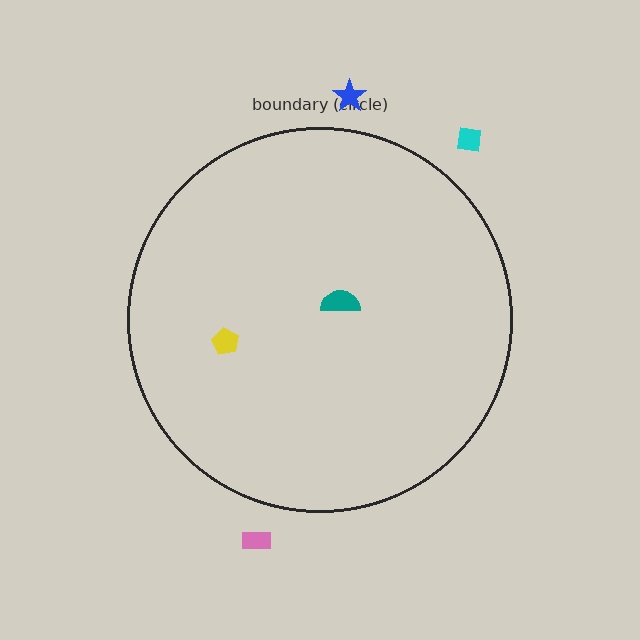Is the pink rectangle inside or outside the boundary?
Outside.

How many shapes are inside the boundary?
2 inside, 3 outside.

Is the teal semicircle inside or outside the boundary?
Inside.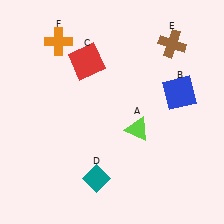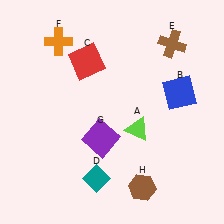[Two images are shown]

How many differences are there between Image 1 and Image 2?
There are 2 differences between the two images.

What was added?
A purple square (G), a brown hexagon (H) were added in Image 2.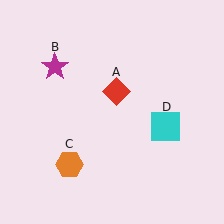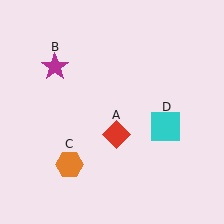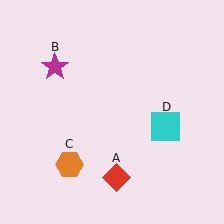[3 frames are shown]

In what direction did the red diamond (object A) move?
The red diamond (object A) moved down.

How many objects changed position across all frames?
1 object changed position: red diamond (object A).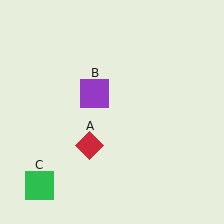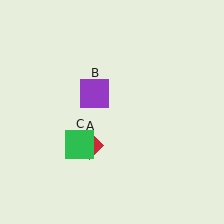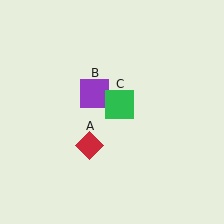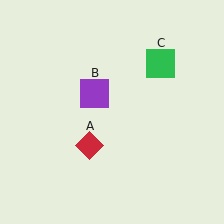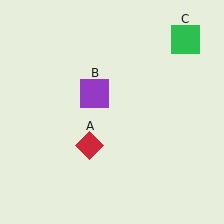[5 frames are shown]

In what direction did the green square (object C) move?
The green square (object C) moved up and to the right.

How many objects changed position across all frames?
1 object changed position: green square (object C).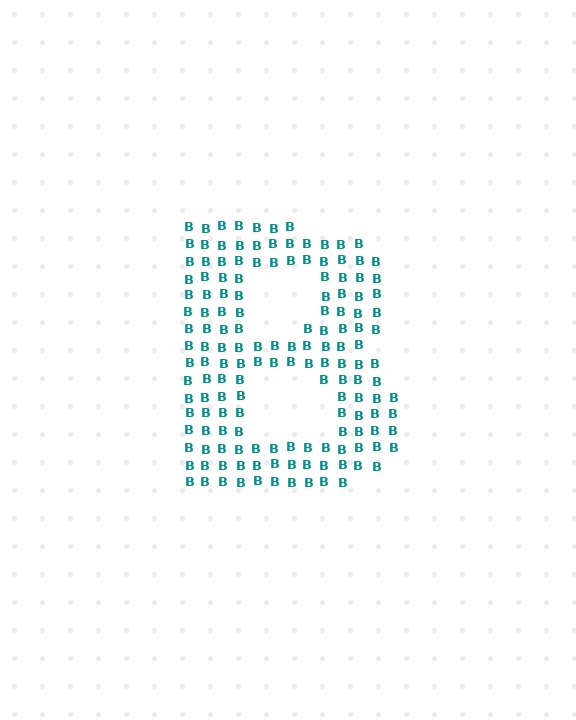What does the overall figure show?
The overall figure shows the letter B.